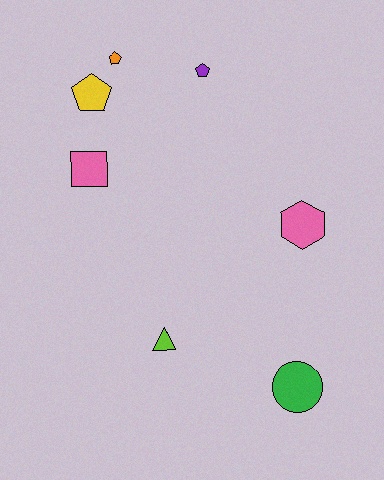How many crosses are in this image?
There are no crosses.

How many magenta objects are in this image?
There are no magenta objects.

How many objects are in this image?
There are 7 objects.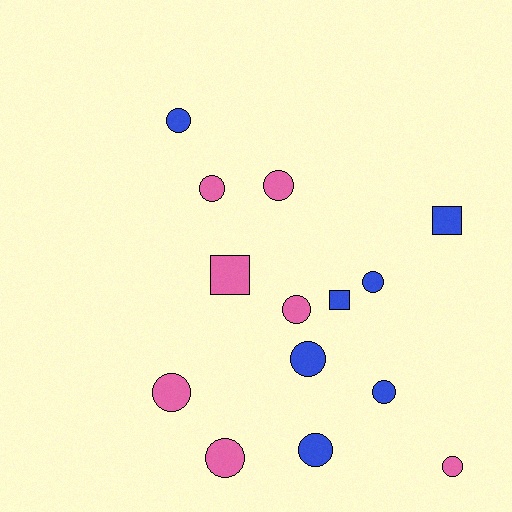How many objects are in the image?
There are 14 objects.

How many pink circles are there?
There are 6 pink circles.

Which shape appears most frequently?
Circle, with 11 objects.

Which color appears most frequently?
Blue, with 7 objects.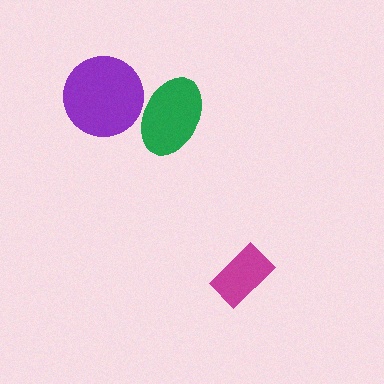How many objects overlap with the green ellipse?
1 object overlaps with the green ellipse.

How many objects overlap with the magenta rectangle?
0 objects overlap with the magenta rectangle.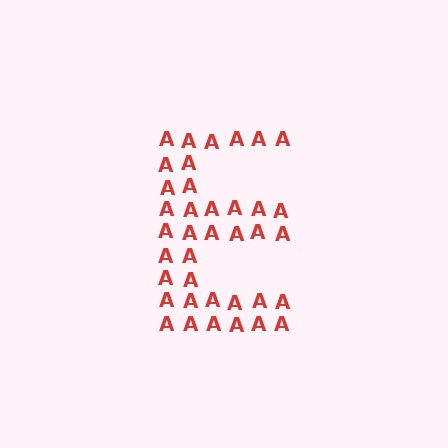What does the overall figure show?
The overall figure shows the letter E.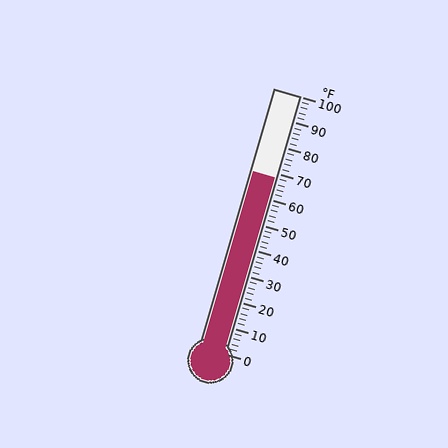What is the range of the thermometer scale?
The thermometer scale ranges from 0°F to 100°F.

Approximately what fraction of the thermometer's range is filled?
The thermometer is filled to approximately 70% of its range.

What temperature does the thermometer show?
The thermometer shows approximately 68°F.